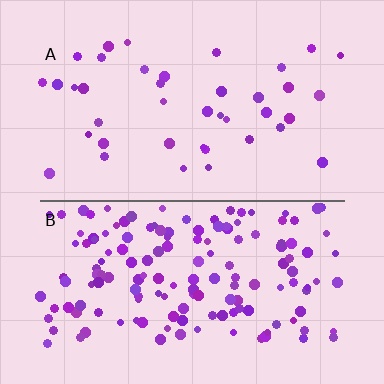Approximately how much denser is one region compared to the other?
Approximately 3.8× — region B over region A.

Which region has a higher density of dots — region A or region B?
B (the bottom).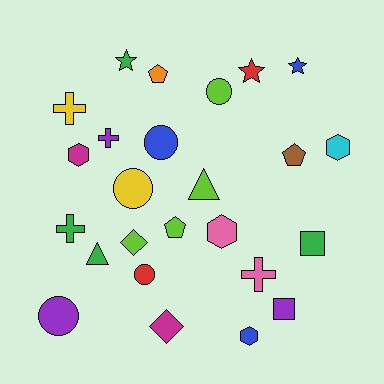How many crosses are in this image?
There are 4 crosses.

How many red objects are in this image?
There are 2 red objects.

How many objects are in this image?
There are 25 objects.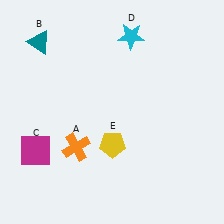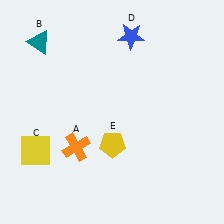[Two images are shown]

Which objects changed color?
C changed from magenta to yellow. D changed from cyan to blue.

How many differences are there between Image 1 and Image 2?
There are 2 differences between the two images.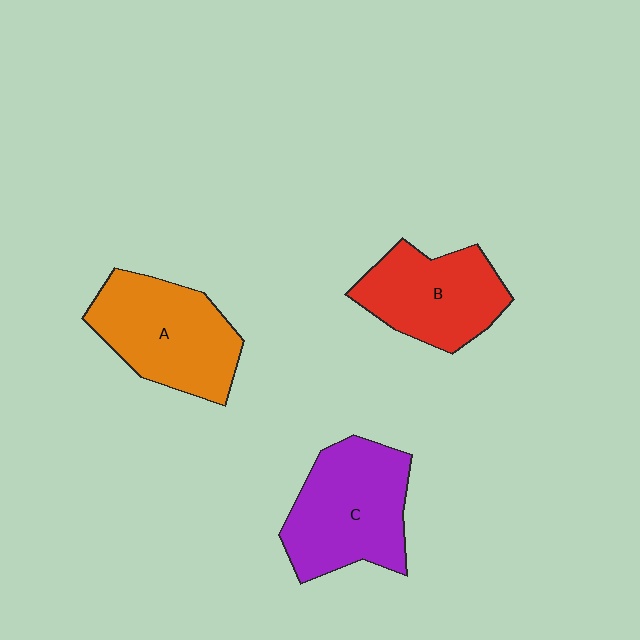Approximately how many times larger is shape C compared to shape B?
Approximately 1.2 times.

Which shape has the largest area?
Shape C (purple).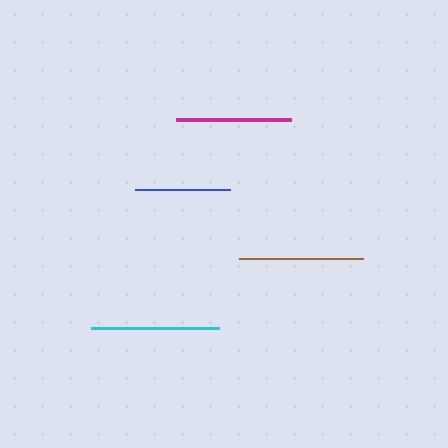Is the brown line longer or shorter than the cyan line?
The cyan line is longer than the brown line.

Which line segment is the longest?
The cyan line is the longest at approximately 128 pixels.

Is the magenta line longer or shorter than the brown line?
The brown line is longer than the magenta line.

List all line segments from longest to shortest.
From longest to shortest: cyan, brown, magenta, blue.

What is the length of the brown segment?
The brown segment is approximately 124 pixels long.